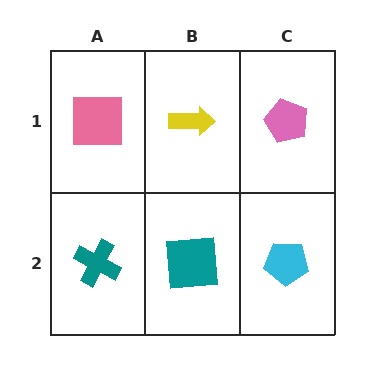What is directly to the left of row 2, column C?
A teal square.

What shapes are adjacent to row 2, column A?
A pink square (row 1, column A), a teal square (row 2, column B).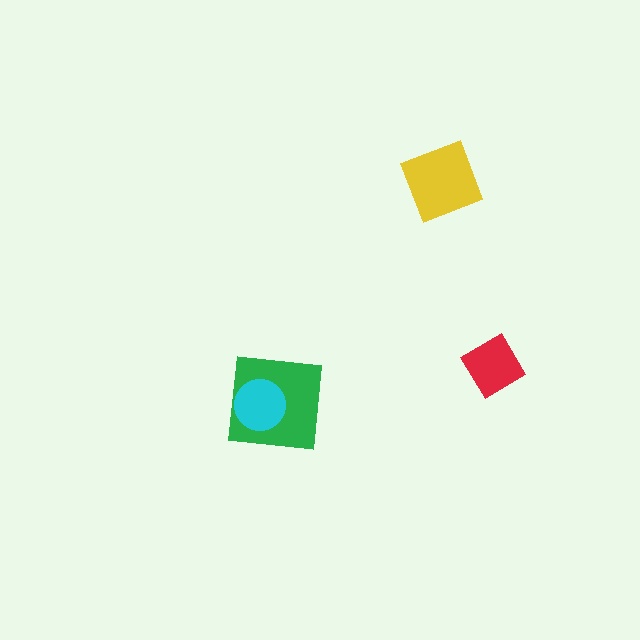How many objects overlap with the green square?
1 object overlaps with the green square.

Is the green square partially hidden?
Yes, it is partially covered by another shape.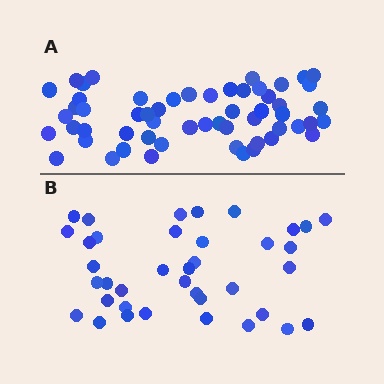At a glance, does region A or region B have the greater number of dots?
Region A (the top region) has more dots.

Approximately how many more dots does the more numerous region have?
Region A has approximately 20 more dots than region B.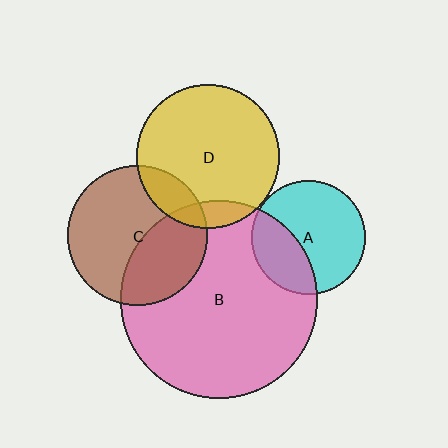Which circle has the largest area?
Circle B (pink).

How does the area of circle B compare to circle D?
Approximately 1.9 times.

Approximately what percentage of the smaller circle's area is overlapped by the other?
Approximately 40%.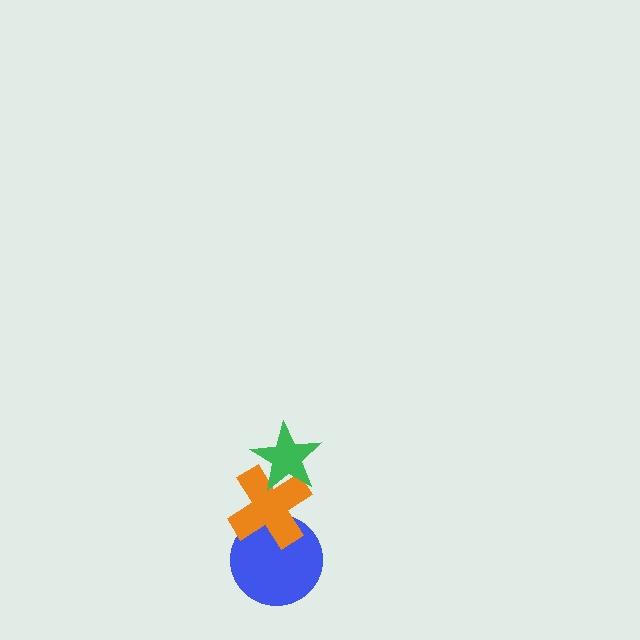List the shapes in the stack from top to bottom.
From top to bottom: the green star, the orange cross, the blue circle.